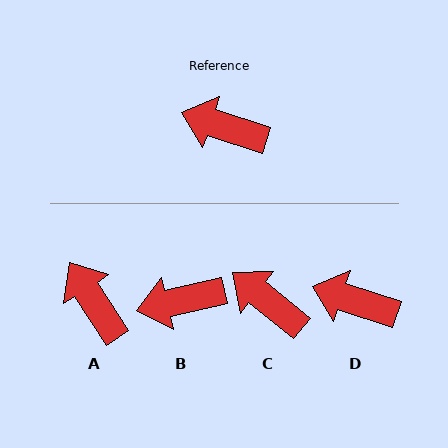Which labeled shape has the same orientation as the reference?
D.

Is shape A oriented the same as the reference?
No, it is off by about 39 degrees.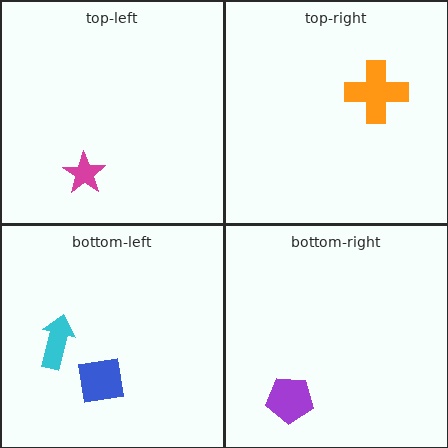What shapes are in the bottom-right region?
The purple pentagon.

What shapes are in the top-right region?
The orange cross.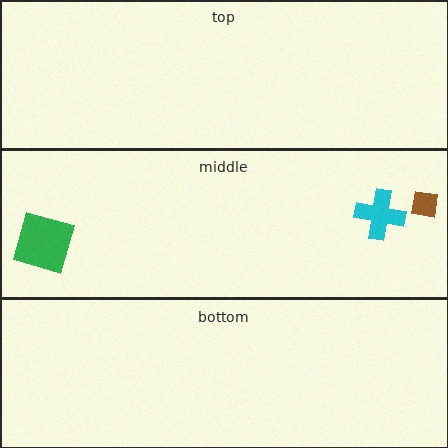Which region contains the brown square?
The middle region.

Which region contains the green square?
The middle region.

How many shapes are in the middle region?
3.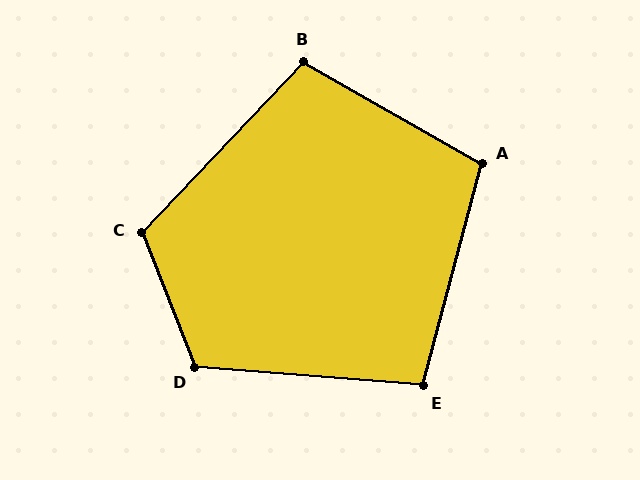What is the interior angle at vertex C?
Approximately 115 degrees (obtuse).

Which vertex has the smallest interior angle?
E, at approximately 100 degrees.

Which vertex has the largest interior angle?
D, at approximately 116 degrees.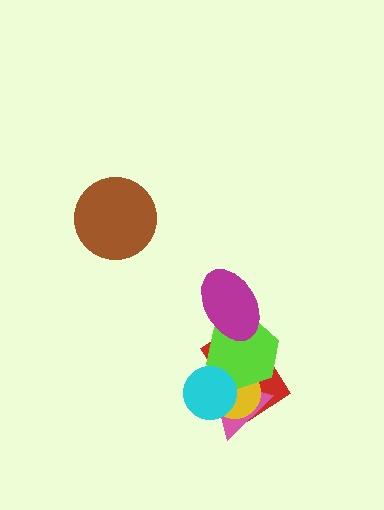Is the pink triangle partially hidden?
Yes, it is partially covered by another shape.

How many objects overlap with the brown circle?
0 objects overlap with the brown circle.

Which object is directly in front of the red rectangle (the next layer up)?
The pink triangle is directly in front of the red rectangle.